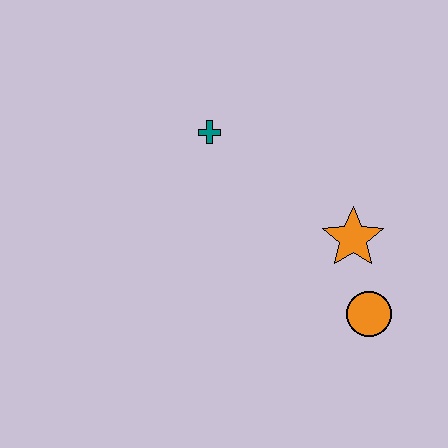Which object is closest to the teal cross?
The orange star is closest to the teal cross.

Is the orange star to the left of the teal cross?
No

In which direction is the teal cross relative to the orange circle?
The teal cross is above the orange circle.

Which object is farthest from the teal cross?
The orange circle is farthest from the teal cross.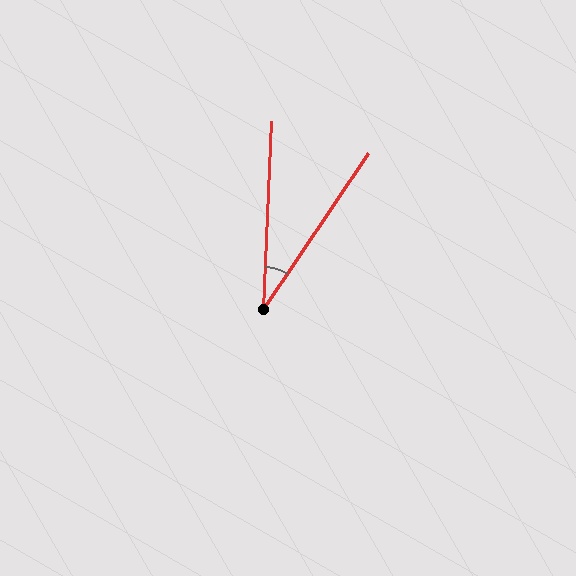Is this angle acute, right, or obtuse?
It is acute.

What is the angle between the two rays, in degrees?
Approximately 31 degrees.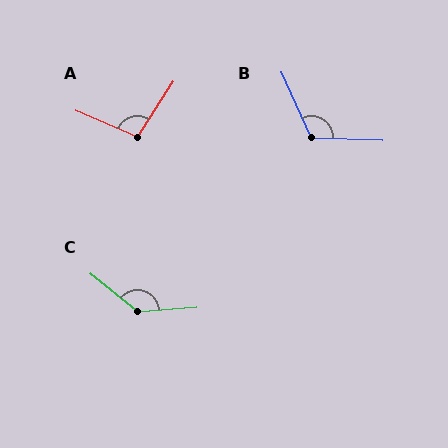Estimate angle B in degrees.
Approximately 116 degrees.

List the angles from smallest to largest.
A (99°), B (116°), C (137°).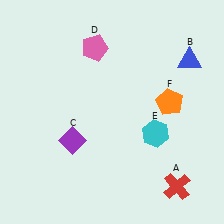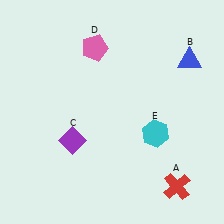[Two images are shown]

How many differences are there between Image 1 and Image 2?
There is 1 difference between the two images.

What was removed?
The orange pentagon (F) was removed in Image 2.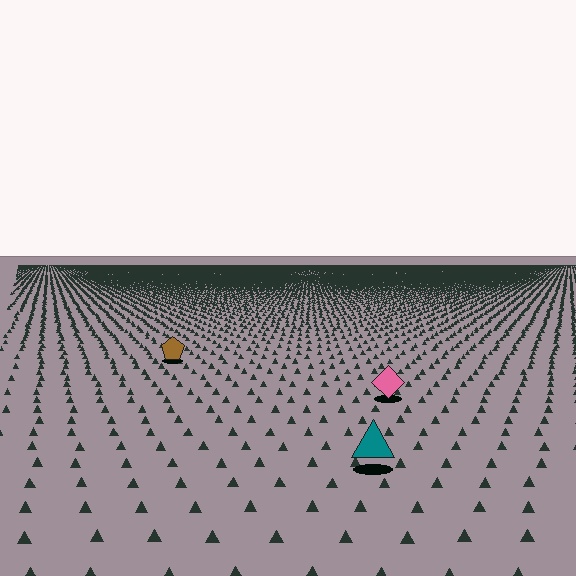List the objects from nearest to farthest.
From nearest to farthest: the teal triangle, the pink diamond, the brown pentagon.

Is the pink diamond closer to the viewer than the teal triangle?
No. The teal triangle is closer — you can tell from the texture gradient: the ground texture is coarser near it.